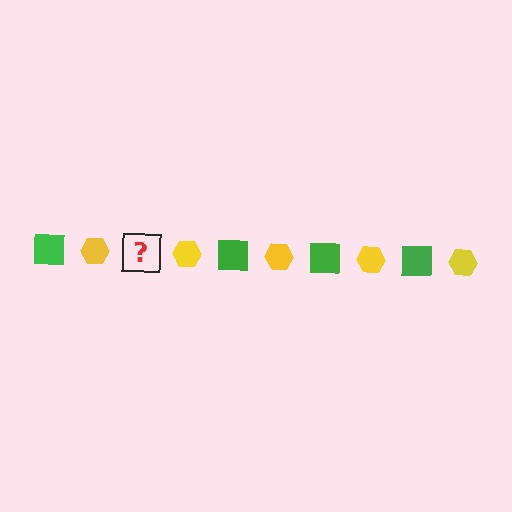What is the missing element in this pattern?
The missing element is a green square.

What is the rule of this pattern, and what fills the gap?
The rule is that the pattern alternates between green square and yellow hexagon. The gap should be filled with a green square.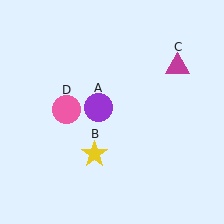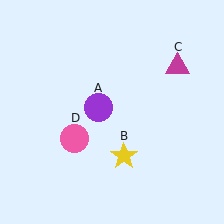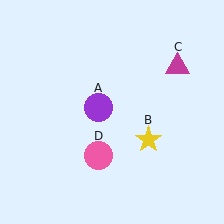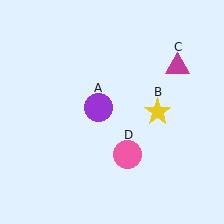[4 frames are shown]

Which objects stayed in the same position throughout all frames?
Purple circle (object A) and magenta triangle (object C) remained stationary.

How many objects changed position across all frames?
2 objects changed position: yellow star (object B), pink circle (object D).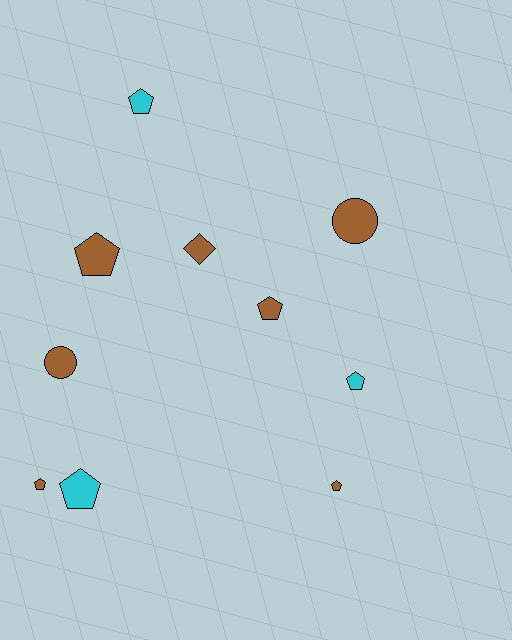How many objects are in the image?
There are 10 objects.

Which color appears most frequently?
Brown, with 7 objects.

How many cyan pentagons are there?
There are 3 cyan pentagons.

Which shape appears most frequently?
Pentagon, with 7 objects.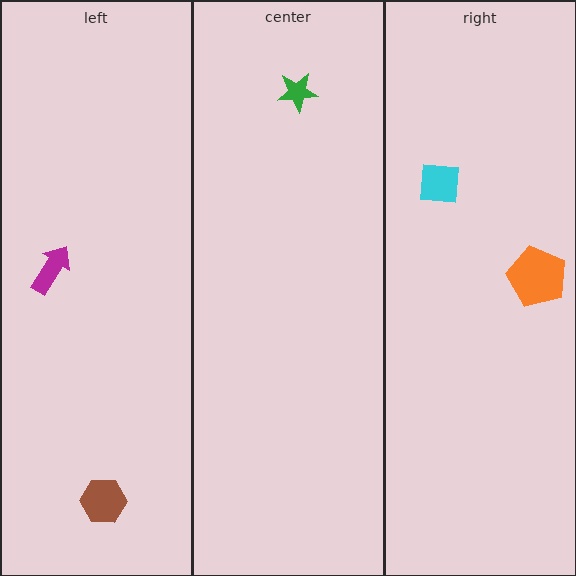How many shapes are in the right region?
2.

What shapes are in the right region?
The cyan square, the orange pentagon.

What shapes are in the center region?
The green star.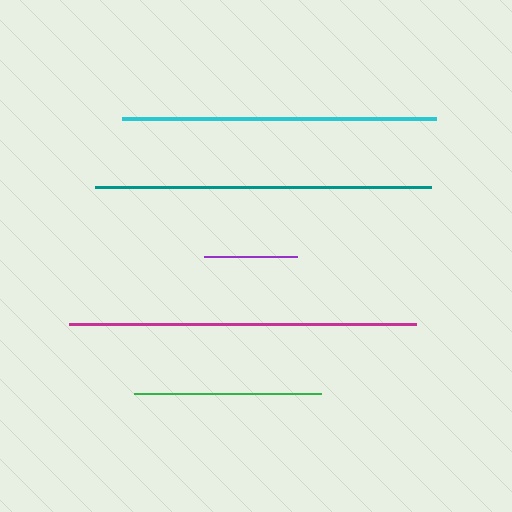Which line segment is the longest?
The magenta line is the longest at approximately 347 pixels.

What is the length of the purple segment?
The purple segment is approximately 93 pixels long.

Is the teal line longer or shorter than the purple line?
The teal line is longer than the purple line.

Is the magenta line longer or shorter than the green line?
The magenta line is longer than the green line.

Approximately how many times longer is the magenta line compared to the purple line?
The magenta line is approximately 3.7 times the length of the purple line.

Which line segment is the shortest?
The purple line is the shortest at approximately 93 pixels.